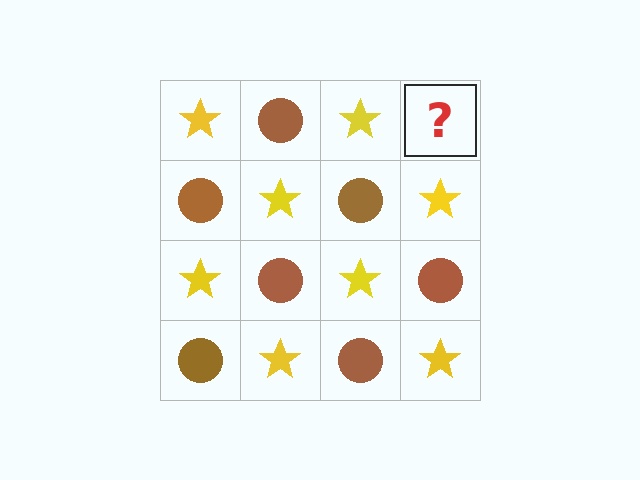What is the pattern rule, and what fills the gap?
The rule is that it alternates yellow star and brown circle in a checkerboard pattern. The gap should be filled with a brown circle.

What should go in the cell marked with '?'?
The missing cell should contain a brown circle.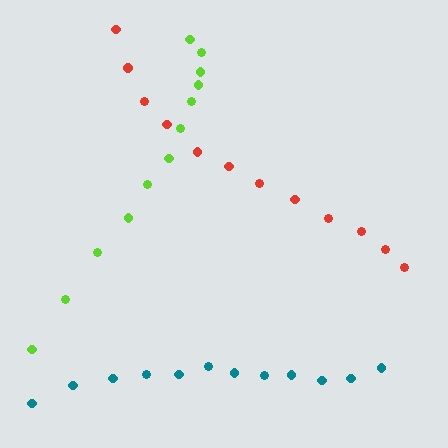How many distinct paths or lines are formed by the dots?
There are 3 distinct paths.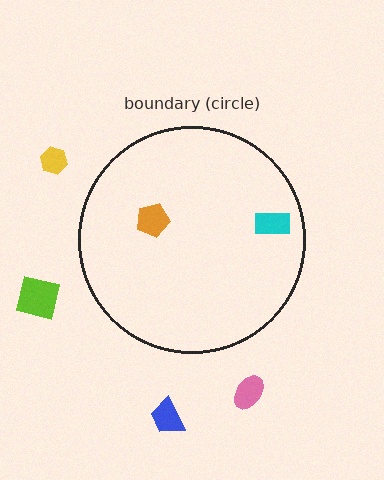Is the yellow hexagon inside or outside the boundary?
Outside.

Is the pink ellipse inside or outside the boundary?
Outside.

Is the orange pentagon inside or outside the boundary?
Inside.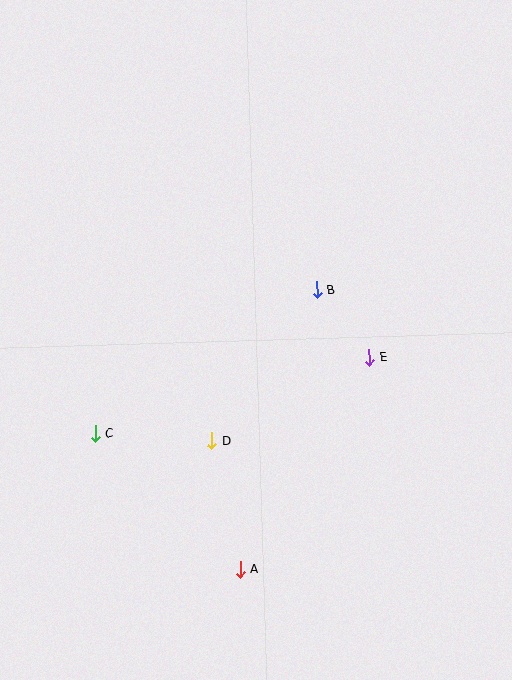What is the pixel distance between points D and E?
The distance between D and E is 178 pixels.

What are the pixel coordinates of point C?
Point C is at (95, 434).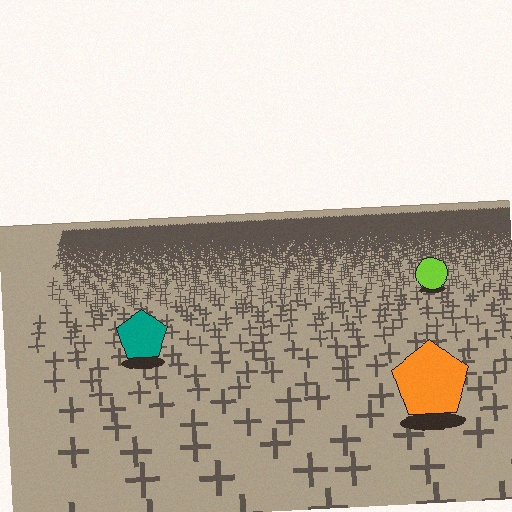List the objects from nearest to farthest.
From nearest to farthest: the orange pentagon, the teal pentagon, the lime circle.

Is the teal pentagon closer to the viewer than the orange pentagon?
No. The orange pentagon is closer — you can tell from the texture gradient: the ground texture is coarser near it.